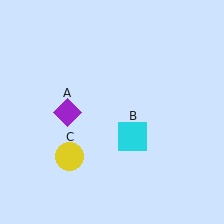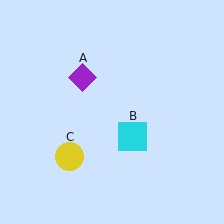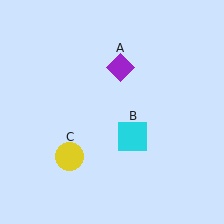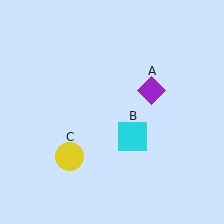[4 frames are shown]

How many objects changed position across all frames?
1 object changed position: purple diamond (object A).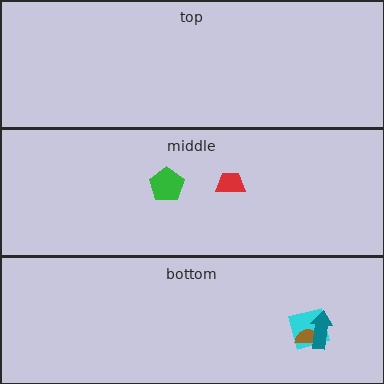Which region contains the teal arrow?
The bottom region.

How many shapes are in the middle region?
2.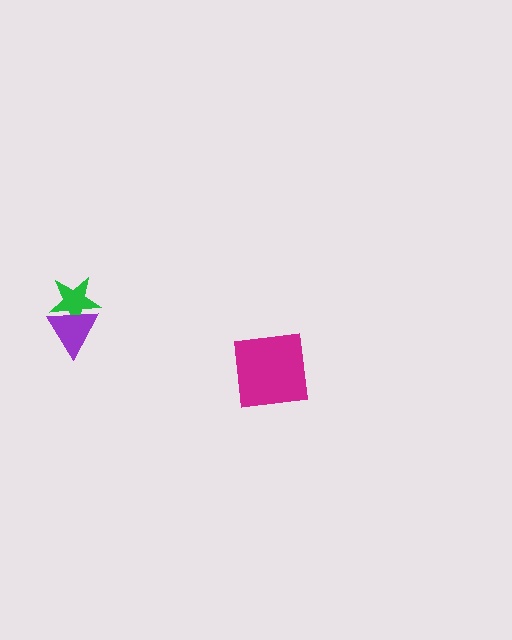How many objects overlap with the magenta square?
0 objects overlap with the magenta square.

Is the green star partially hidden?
Yes, it is partially covered by another shape.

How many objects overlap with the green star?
1 object overlaps with the green star.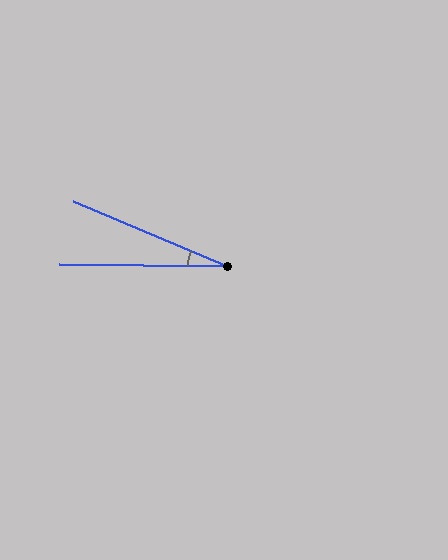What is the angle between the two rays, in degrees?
Approximately 22 degrees.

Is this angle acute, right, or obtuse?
It is acute.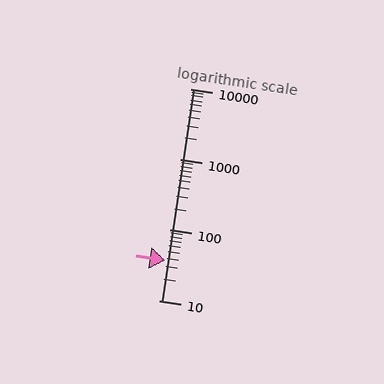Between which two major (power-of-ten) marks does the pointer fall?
The pointer is between 10 and 100.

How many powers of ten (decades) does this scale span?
The scale spans 3 decades, from 10 to 10000.